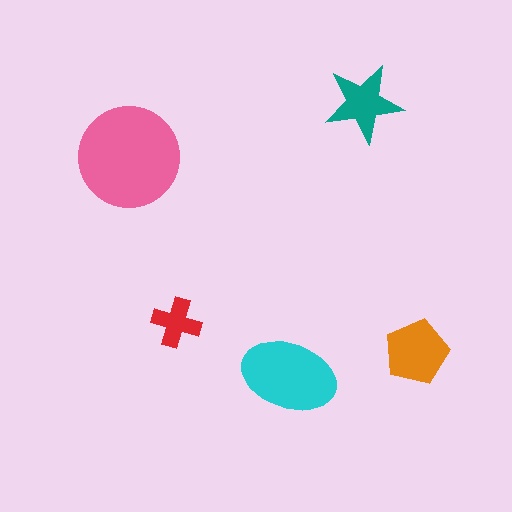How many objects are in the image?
There are 5 objects in the image.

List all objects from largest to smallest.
The pink circle, the cyan ellipse, the orange pentagon, the teal star, the red cross.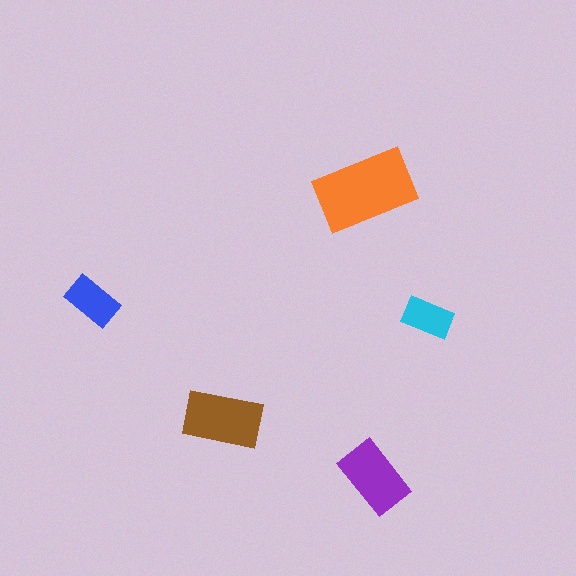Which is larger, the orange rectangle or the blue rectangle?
The orange one.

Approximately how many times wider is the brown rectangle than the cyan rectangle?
About 1.5 times wider.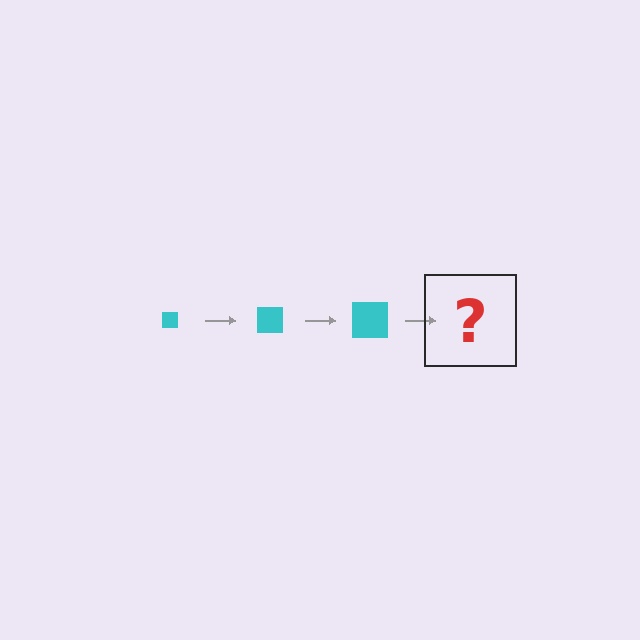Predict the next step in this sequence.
The next step is a cyan square, larger than the previous one.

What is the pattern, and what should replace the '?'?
The pattern is that the square gets progressively larger each step. The '?' should be a cyan square, larger than the previous one.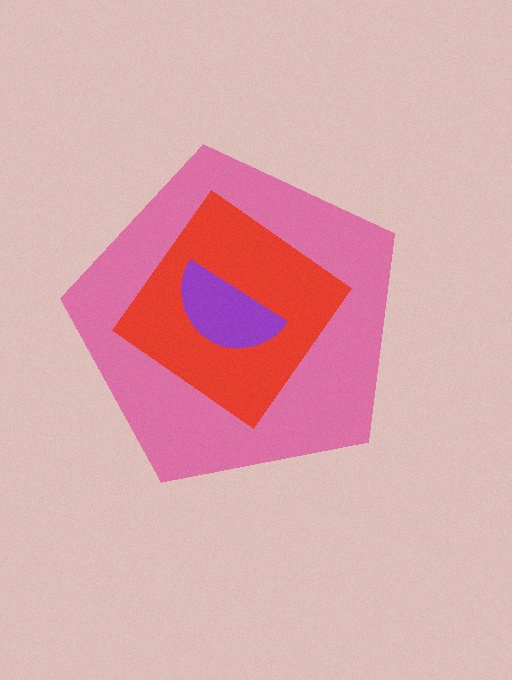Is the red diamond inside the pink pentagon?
Yes.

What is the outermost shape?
The pink pentagon.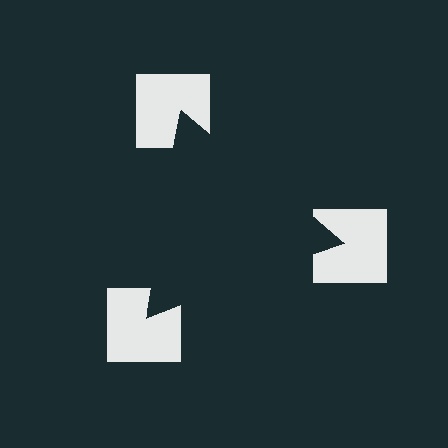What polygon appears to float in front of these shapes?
An illusory triangle — its edges are inferred from the aligned wedge cuts in the notched squares, not physically drawn.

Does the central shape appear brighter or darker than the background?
It typically appears slightly darker than the background, even though no actual brightness change is drawn.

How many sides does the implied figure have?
3 sides.